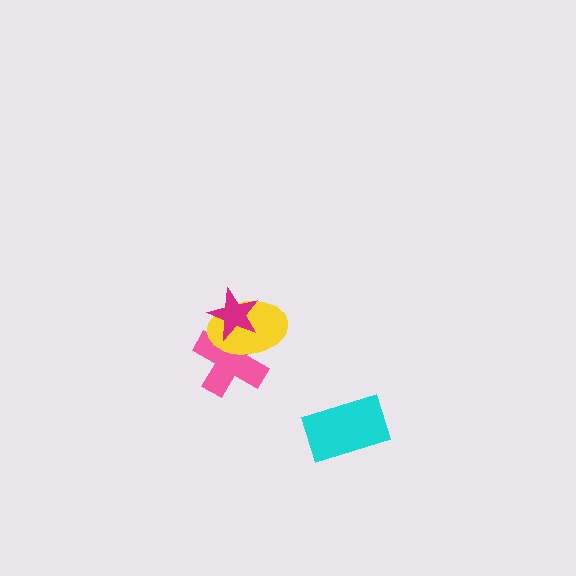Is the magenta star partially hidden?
No, no other shape covers it.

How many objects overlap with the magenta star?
2 objects overlap with the magenta star.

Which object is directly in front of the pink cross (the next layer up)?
The yellow ellipse is directly in front of the pink cross.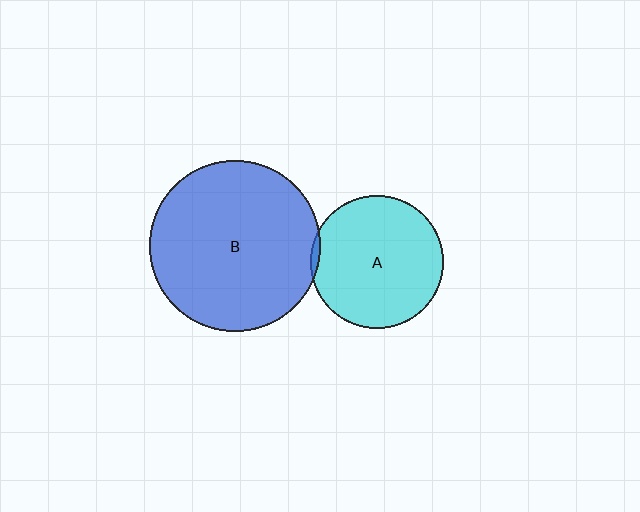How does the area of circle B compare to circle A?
Approximately 1.7 times.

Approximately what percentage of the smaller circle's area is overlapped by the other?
Approximately 5%.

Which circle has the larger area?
Circle B (blue).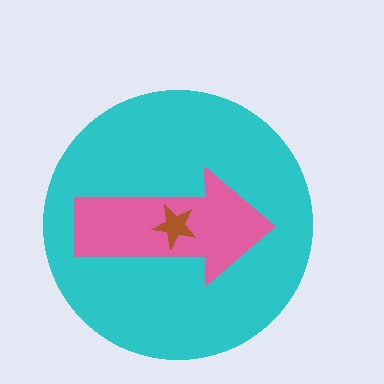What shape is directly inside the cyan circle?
The pink arrow.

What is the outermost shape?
The cyan circle.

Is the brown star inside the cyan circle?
Yes.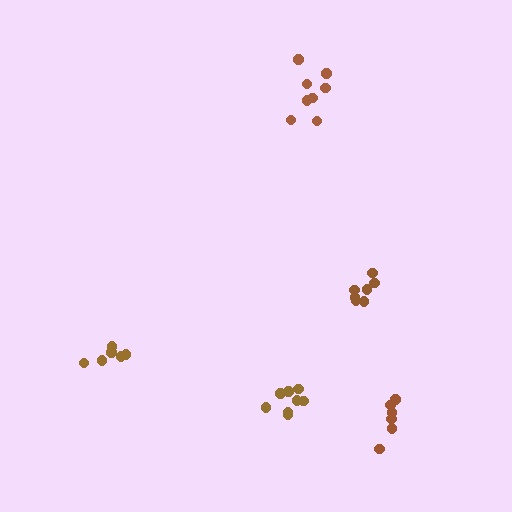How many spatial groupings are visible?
There are 5 spatial groupings.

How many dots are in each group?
Group 1: 7 dots, Group 2: 6 dots, Group 3: 6 dots, Group 4: 8 dots, Group 5: 8 dots (35 total).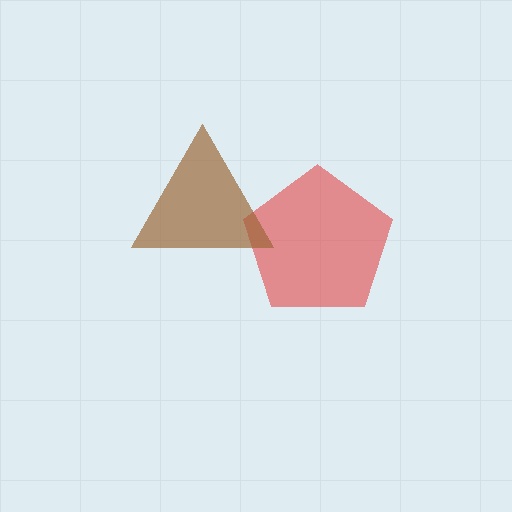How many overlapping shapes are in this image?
There are 2 overlapping shapes in the image.